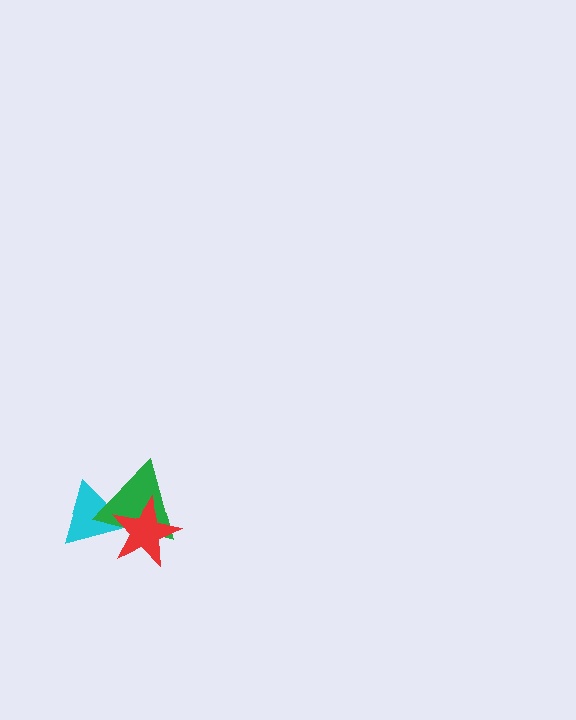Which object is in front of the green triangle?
The red star is in front of the green triangle.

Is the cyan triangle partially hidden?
Yes, it is partially covered by another shape.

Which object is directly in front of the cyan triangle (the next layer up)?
The green triangle is directly in front of the cyan triangle.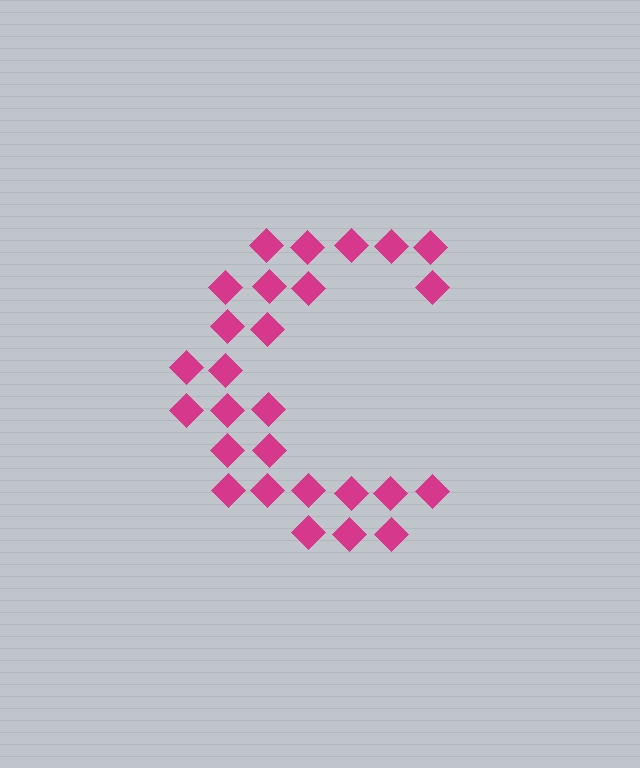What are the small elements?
The small elements are diamonds.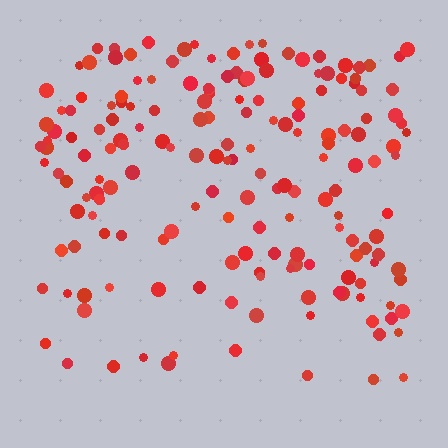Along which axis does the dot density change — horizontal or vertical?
Vertical.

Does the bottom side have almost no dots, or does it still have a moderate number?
Still a moderate number, just noticeably fewer than the top.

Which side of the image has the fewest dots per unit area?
The bottom.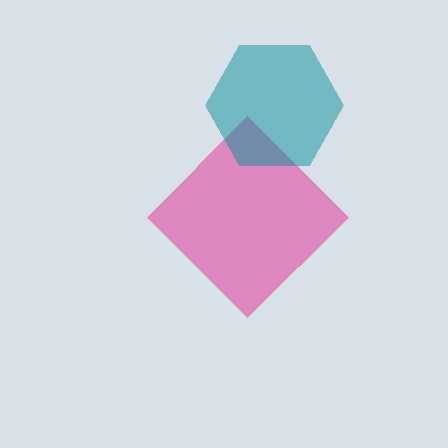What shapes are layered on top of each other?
The layered shapes are: a pink diamond, a teal hexagon.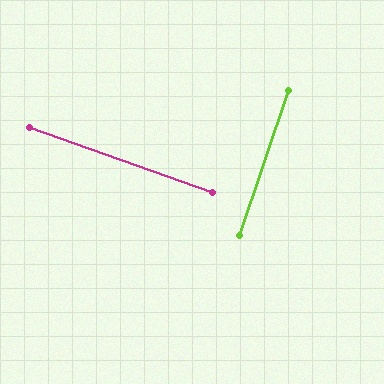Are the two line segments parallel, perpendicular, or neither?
Perpendicular — they meet at approximately 89°.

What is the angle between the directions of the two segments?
Approximately 89 degrees.